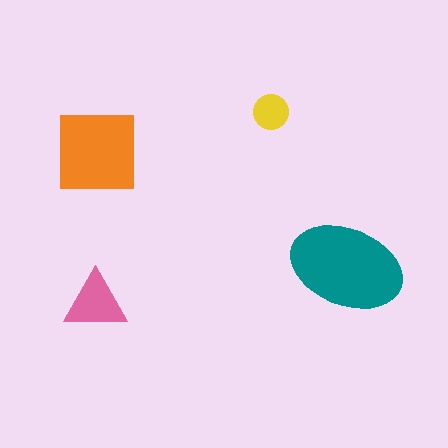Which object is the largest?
The teal ellipse.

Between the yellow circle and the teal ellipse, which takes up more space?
The teal ellipse.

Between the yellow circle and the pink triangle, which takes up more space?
The pink triangle.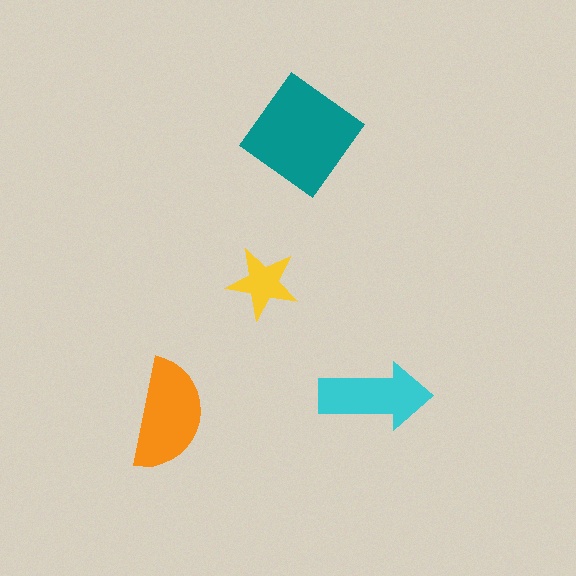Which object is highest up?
The teal diamond is topmost.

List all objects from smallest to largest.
The yellow star, the cyan arrow, the orange semicircle, the teal diamond.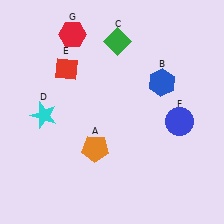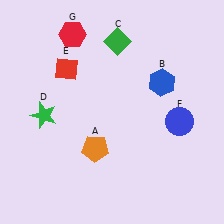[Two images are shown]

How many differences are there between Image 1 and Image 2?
There is 1 difference between the two images.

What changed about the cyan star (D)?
In Image 1, D is cyan. In Image 2, it changed to green.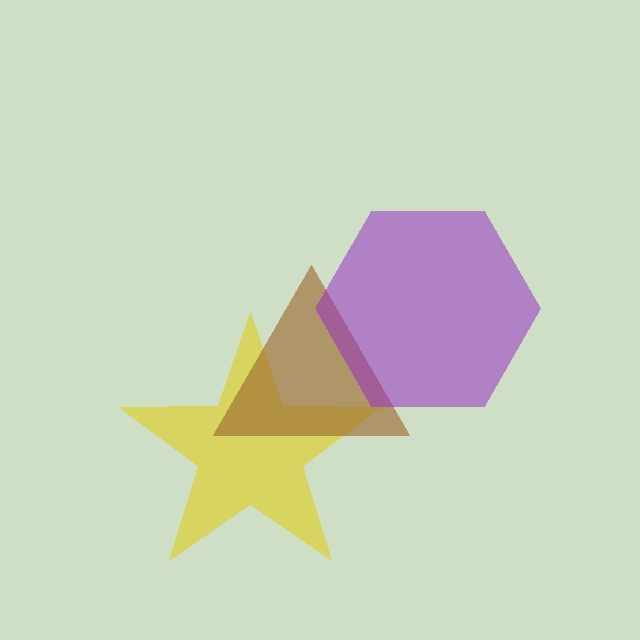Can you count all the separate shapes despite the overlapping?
Yes, there are 3 separate shapes.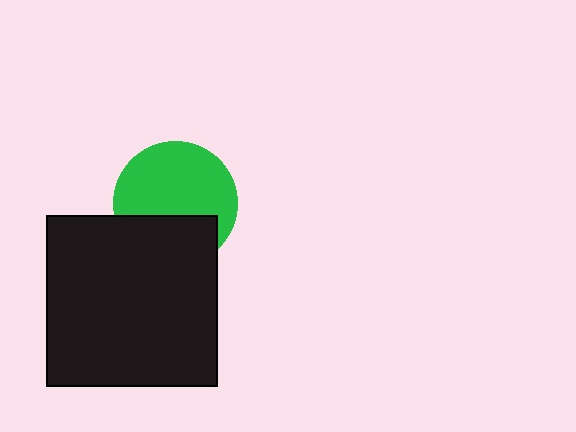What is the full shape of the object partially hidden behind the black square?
The partially hidden object is a green circle.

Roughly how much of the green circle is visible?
Most of it is visible (roughly 66%).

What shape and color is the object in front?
The object in front is a black square.